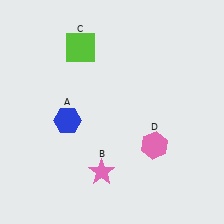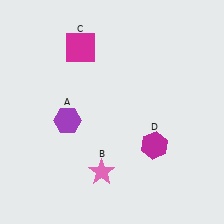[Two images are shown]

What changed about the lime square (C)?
In Image 1, C is lime. In Image 2, it changed to magenta.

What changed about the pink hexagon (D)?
In Image 1, D is pink. In Image 2, it changed to magenta.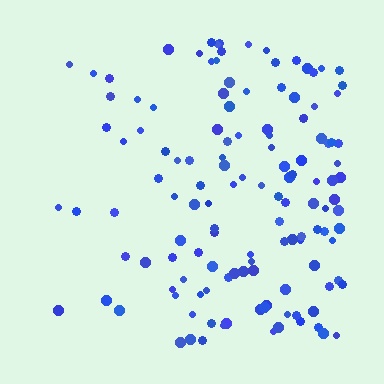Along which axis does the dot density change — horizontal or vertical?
Horizontal.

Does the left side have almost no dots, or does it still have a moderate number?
Still a moderate number, just noticeably fewer than the right.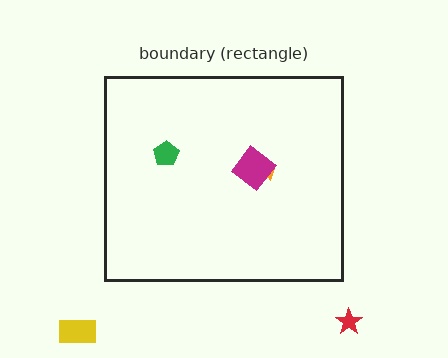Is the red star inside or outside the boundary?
Outside.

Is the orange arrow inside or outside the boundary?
Inside.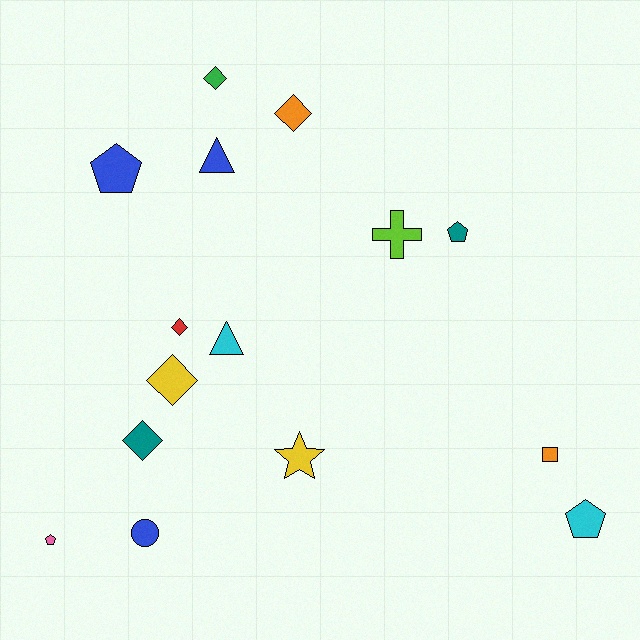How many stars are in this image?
There is 1 star.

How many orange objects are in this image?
There are 2 orange objects.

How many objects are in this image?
There are 15 objects.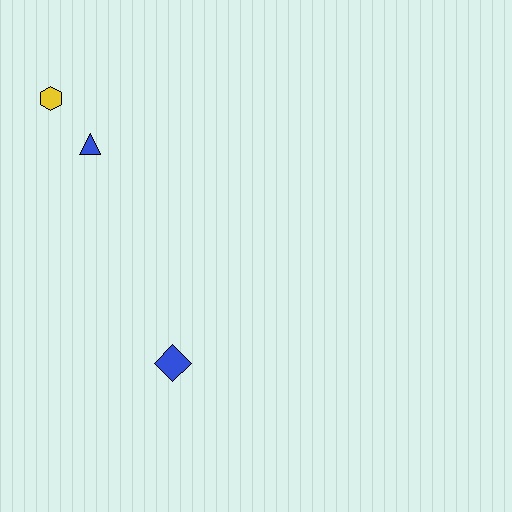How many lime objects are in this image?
There are no lime objects.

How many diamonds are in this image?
There is 1 diamond.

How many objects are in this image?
There are 3 objects.